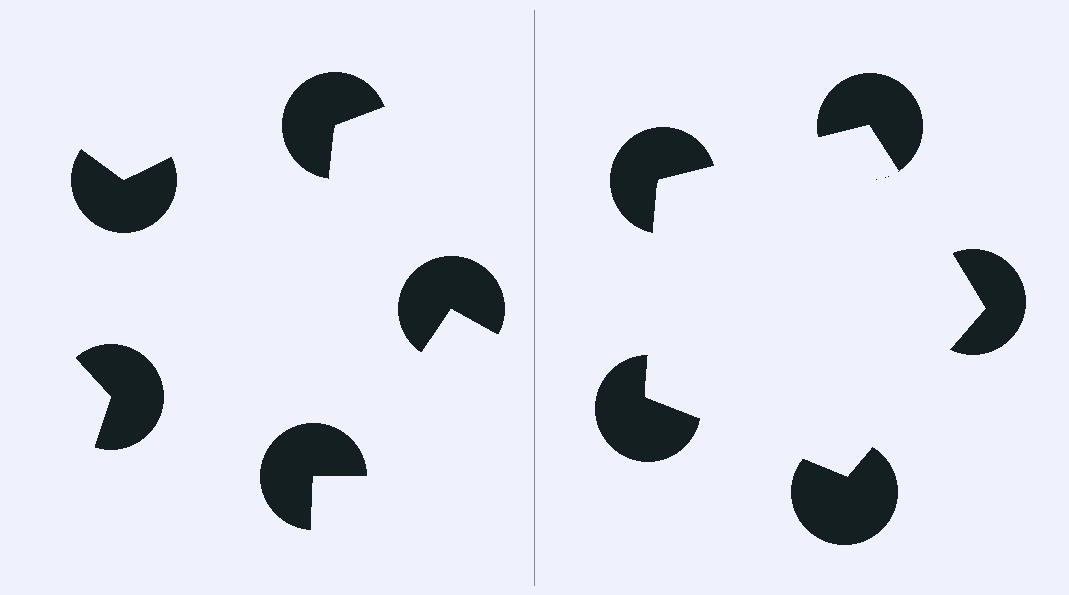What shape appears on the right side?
An illusory pentagon.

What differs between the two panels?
The pac-man discs are positioned identically on both sides; only the wedge orientations differ. On the right they align to a pentagon; on the left they are misaligned.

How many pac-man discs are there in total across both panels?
10 — 5 on each side.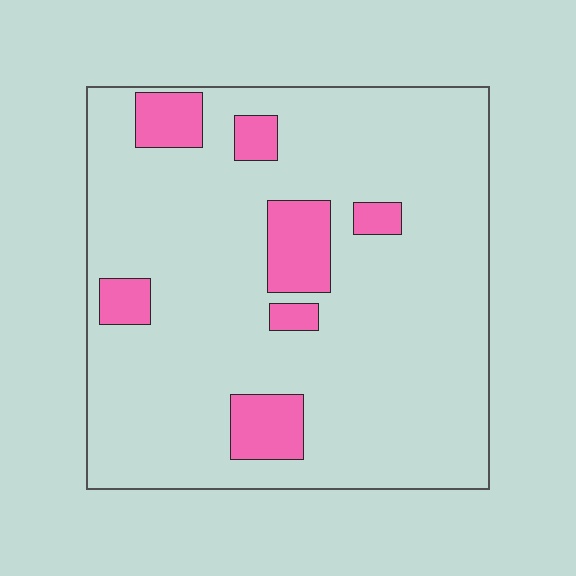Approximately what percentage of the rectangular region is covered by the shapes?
Approximately 15%.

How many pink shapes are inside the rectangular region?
7.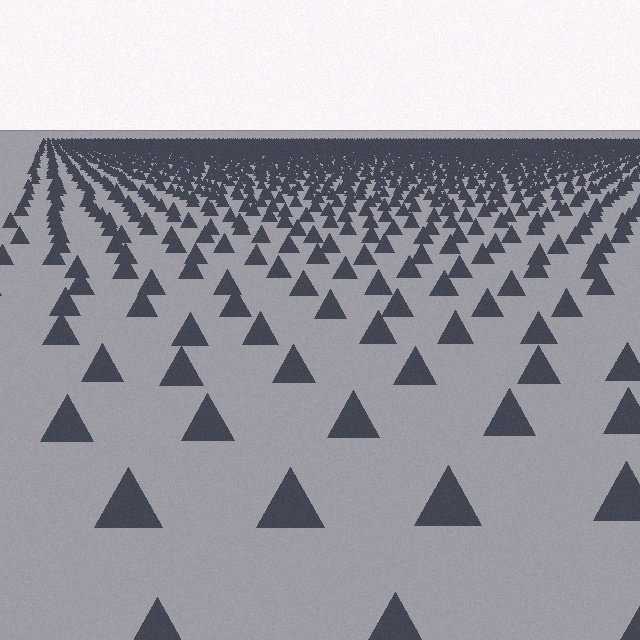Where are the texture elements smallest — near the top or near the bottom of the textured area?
Near the top.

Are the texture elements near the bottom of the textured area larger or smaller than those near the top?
Larger. Near the bottom, elements are closer to the viewer and appear at a bigger on-screen size.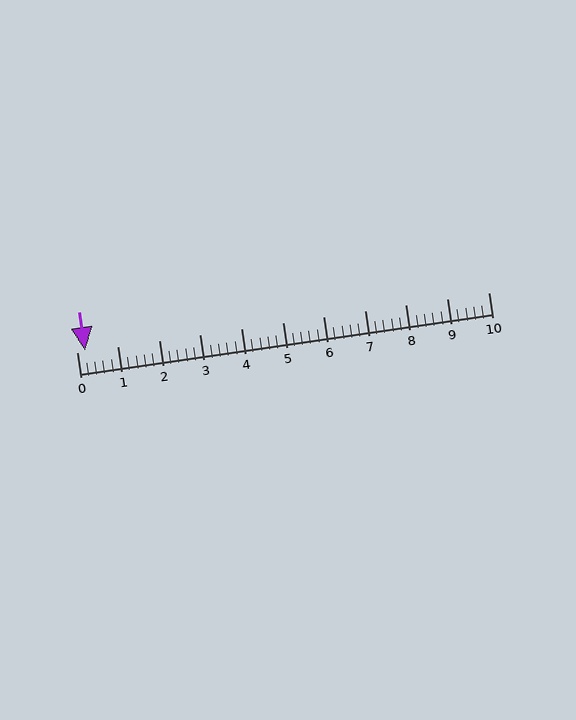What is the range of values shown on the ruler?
The ruler shows values from 0 to 10.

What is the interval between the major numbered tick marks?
The major tick marks are spaced 1 units apart.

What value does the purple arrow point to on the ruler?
The purple arrow points to approximately 0.2.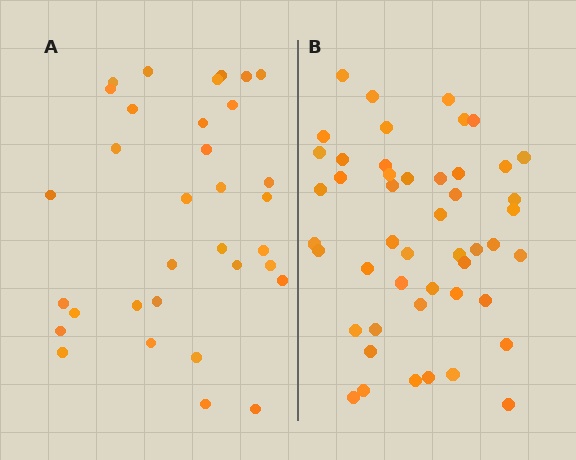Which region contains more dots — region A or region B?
Region B (the right region) has more dots.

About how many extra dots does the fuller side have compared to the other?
Region B has approximately 15 more dots than region A.